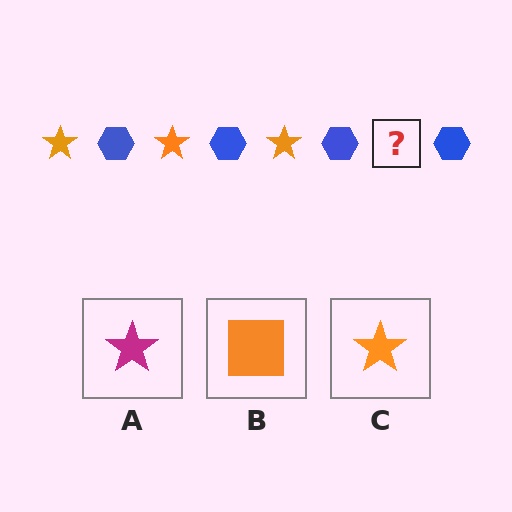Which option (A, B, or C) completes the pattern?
C.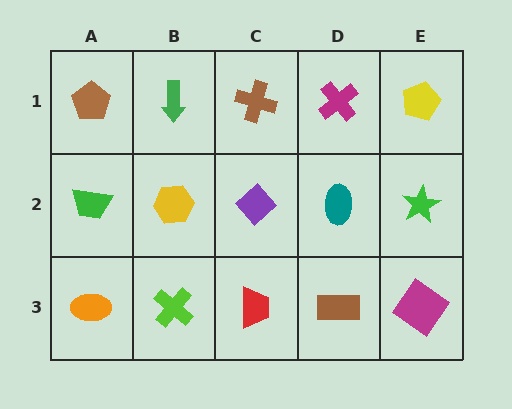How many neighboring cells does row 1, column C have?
3.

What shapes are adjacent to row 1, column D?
A teal ellipse (row 2, column D), a brown cross (row 1, column C), a yellow pentagon (row 1, column E).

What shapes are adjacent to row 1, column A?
A green trapezoid (row 2, column A), a green arrow (row 1, column B).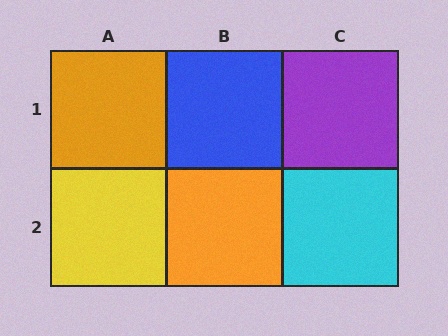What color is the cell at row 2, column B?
Orange.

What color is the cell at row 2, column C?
Cyan.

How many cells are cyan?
1 cell is cyan.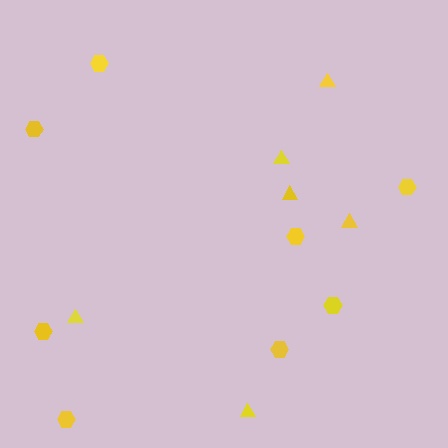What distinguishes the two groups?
There are 2 groups: one group of triangles (6) and one group of hexagons (8).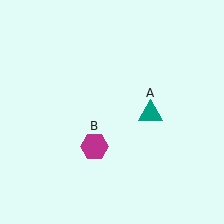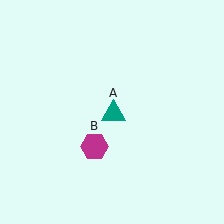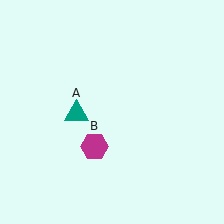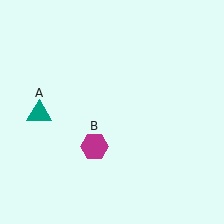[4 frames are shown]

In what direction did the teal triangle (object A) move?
The teal triangle (object A) moved left.